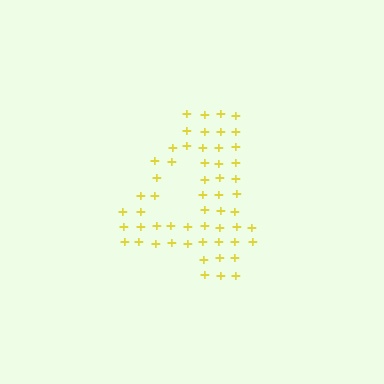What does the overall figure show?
The overall figure shows the digit 4.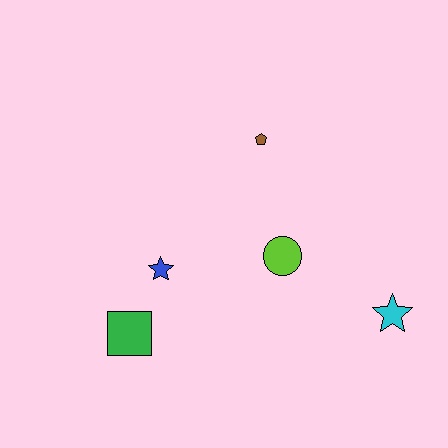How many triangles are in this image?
There are no triangles.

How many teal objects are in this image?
There are no teal objects.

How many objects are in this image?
There are 5 objects.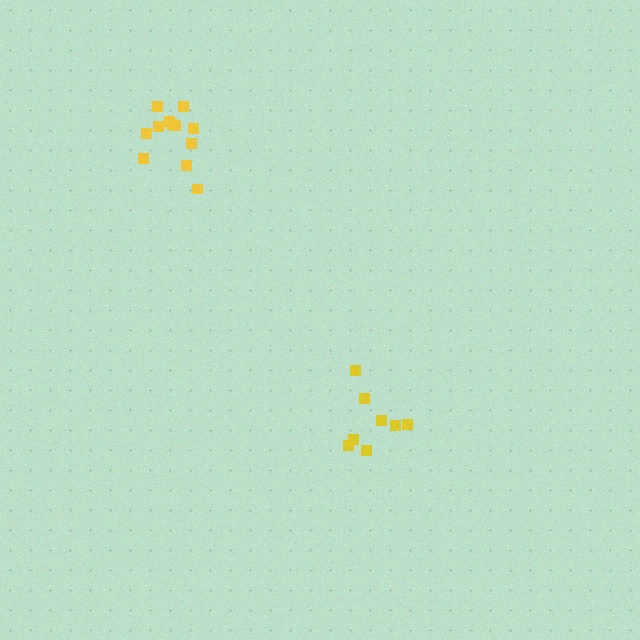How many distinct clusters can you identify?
There are 2 distinct clusters.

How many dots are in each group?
Group 1: 8 dots, Group 2: 12 dots (20 total).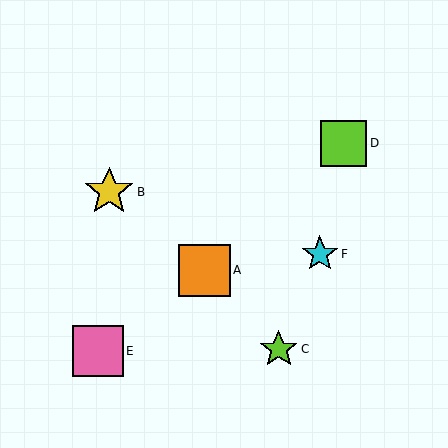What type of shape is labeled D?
Shape D is a lime square.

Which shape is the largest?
The orange square (labeled A) is the largest.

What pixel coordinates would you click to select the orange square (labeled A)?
Click at (204, 270) to select the orange square A.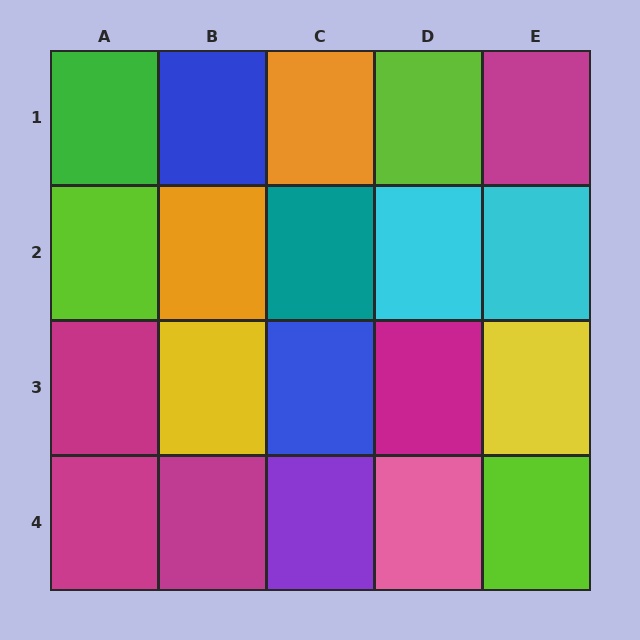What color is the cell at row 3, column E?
Yellow.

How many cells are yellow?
2 cells are yellow.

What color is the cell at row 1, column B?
Blue.